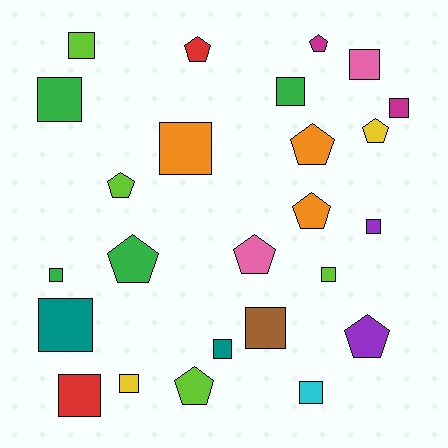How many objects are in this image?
There are 25 objects.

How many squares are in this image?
There are 15 squares.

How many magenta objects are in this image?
There are 2 magenta objects.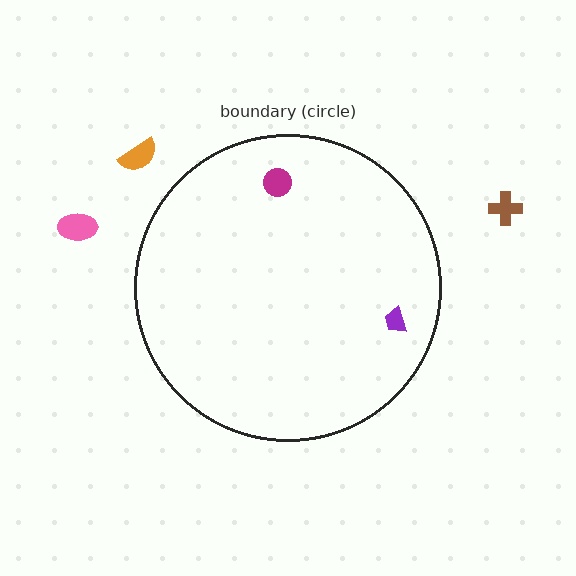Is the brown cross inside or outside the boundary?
Outside.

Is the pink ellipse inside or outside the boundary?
Outside.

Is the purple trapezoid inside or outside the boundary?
Inside.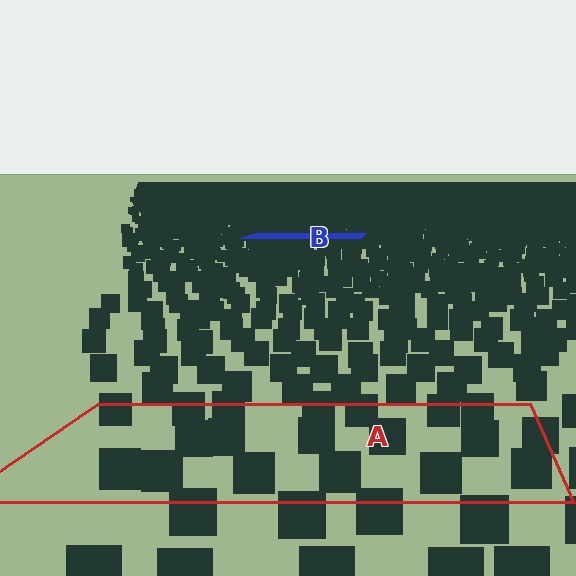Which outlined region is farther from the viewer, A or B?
Region B is farther from the viewer — the texture elements inside it appear smaller and more densely packed.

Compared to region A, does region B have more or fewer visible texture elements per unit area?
Region B has more texture elements per unit area — they are packed more densely because it is farther away.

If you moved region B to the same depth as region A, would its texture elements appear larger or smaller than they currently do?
They would appear larger. At a closer depth, the same texture elements are projected at a bigger on-screen size.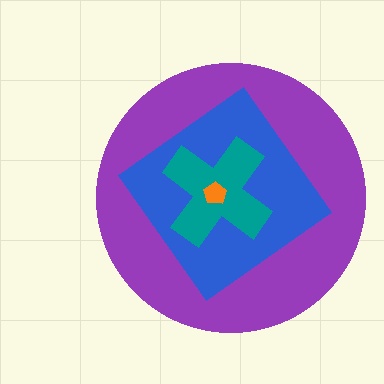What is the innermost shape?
The orange pentagon.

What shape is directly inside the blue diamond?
The teal cross.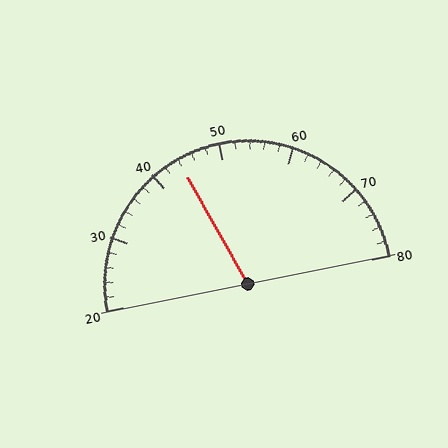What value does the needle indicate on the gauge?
The needle indicates approximately 44.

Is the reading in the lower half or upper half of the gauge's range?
The reading is in the lower half of the range (20 to 80).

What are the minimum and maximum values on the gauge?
The gauge ranges from 20 to 80.